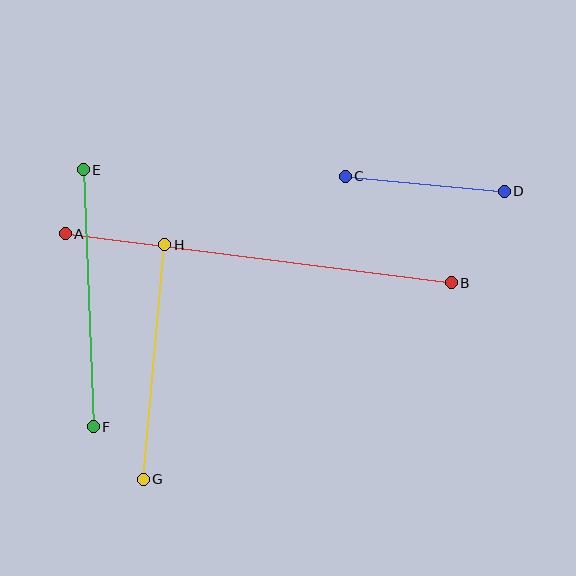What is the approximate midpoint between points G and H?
The midpoint is at approximately (154, 362) pixels.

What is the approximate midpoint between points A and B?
The midpoint is at approximately (258, 258) pixels.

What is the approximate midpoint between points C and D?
The midpoint is at approximately (425, 184) pixels.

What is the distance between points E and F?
The distance is approximately 257 pixels.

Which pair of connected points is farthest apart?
Points A and B are farthest apart.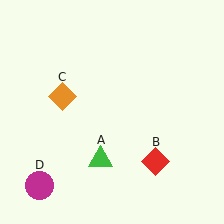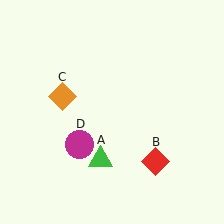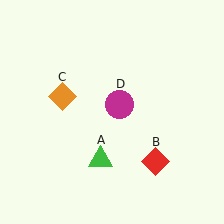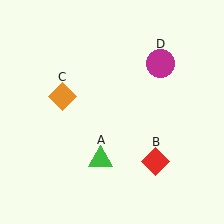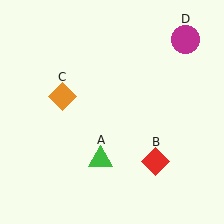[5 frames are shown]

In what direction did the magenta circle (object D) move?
The magenta circle (object D) moved up and to the right.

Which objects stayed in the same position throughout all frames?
Green triangle (object A) and red diamond (object B) and orange diamond (object C) remained stationary.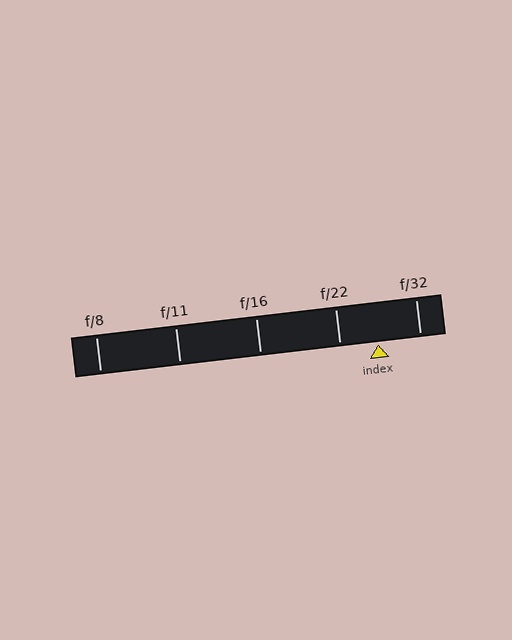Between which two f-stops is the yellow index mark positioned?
The index mark is between f/22 and f/32.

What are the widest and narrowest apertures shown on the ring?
The widest aperture shown is f/8 and the narrowest is f/32.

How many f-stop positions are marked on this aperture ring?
There are 5 f-stop positions marked.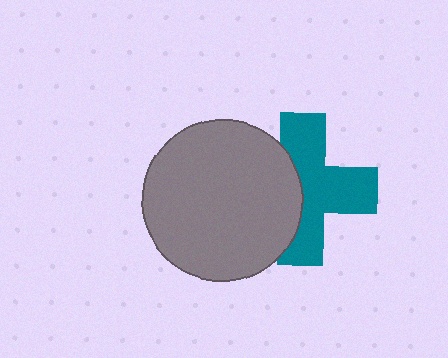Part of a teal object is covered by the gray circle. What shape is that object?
It is a cross.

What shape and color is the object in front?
The object in front is a gray circle.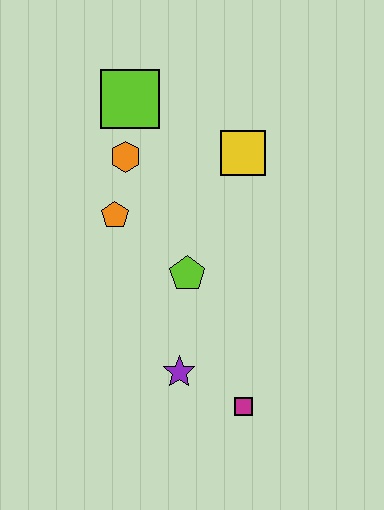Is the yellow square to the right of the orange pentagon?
Yes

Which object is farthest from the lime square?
The magenta square is farthest from the lime square.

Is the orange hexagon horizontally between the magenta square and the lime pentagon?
No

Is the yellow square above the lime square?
No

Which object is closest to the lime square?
The orange hexagon is closest to the lime square.